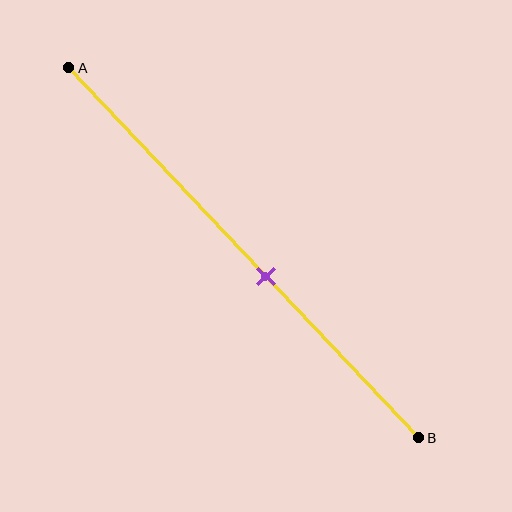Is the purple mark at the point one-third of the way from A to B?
No, the mark is at about 55% from A, not at the 33% one-third point.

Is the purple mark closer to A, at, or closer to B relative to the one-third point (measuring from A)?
The purple mark is closer to point B than the one-third point of segment AB.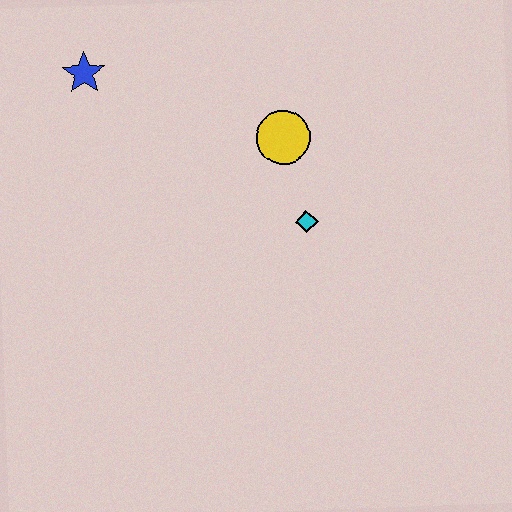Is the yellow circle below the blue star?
Yes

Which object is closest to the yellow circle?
The cyan diamond is closest to the yellow circle.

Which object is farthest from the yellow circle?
The blue star is farthest from the yellow circle.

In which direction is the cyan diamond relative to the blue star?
The cyan diamond is to the right of the blue star.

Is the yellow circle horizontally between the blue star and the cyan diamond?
Yes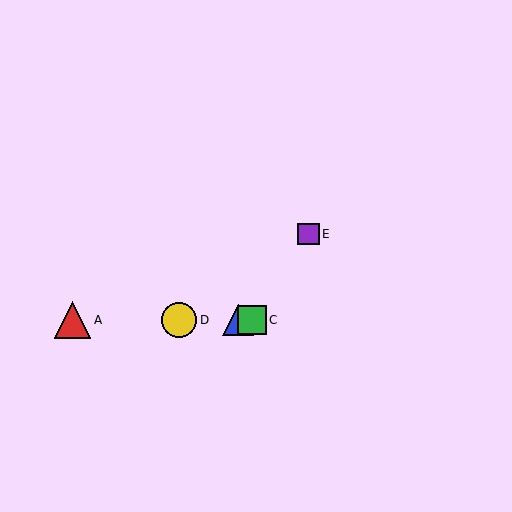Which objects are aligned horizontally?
Objects A, B, C, D are aligned horizontally.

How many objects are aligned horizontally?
4 objects (A, B, C, D) are aligned horizontally.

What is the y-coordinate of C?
Object C is at y≈320.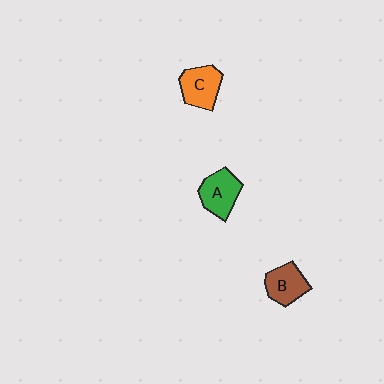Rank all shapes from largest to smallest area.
From largest to smallest: A (green), C (orange), B (brown).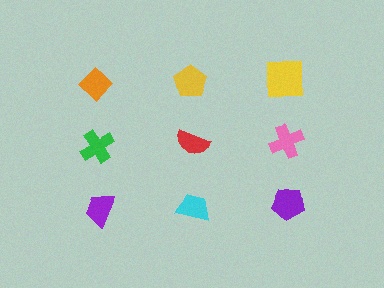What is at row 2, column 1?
A green cross.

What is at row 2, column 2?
A red semicircle.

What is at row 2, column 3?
A pink cross.